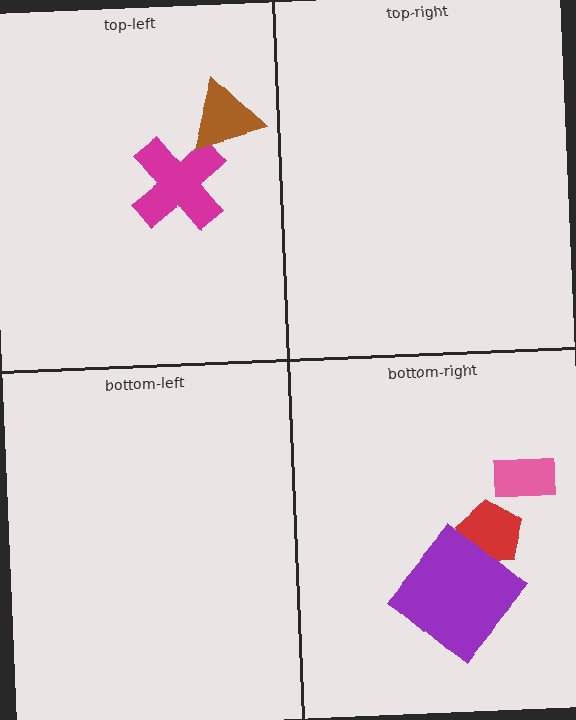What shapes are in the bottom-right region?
The pink rectangle, the red pentagon, the purple diamond.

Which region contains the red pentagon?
The bottom-right region.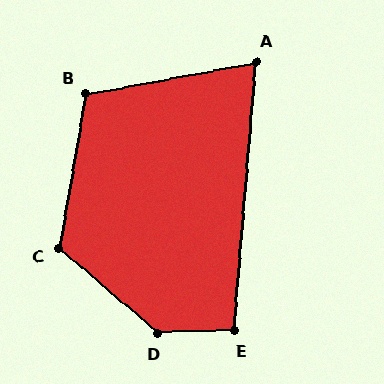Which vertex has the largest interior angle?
D, at approximately 138 degrees.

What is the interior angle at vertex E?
Approximately 96 degrees (obtuse).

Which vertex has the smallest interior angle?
A, at approximately 75 degrees.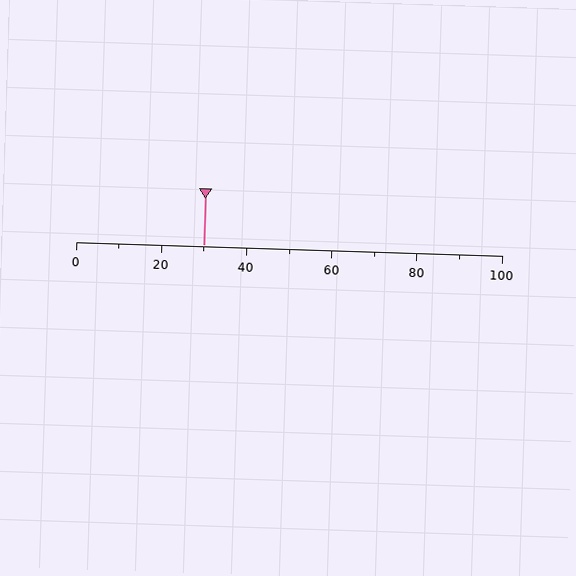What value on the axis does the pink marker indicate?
The marker indicates approximately 30.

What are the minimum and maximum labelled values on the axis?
The axis runs from 0 to 100.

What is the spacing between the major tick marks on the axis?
The major ticks are spaced 20 apart.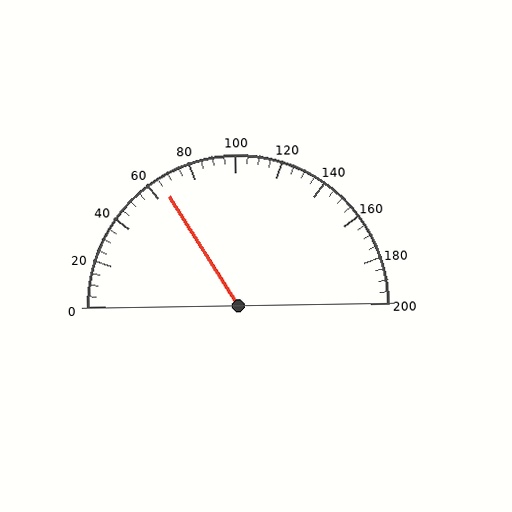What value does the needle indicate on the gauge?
The needle indicates approximately 65.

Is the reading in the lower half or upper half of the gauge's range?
The reading is in the lower half of the range (0 to 200).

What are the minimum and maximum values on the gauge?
The gauge ranges from 0 to 200.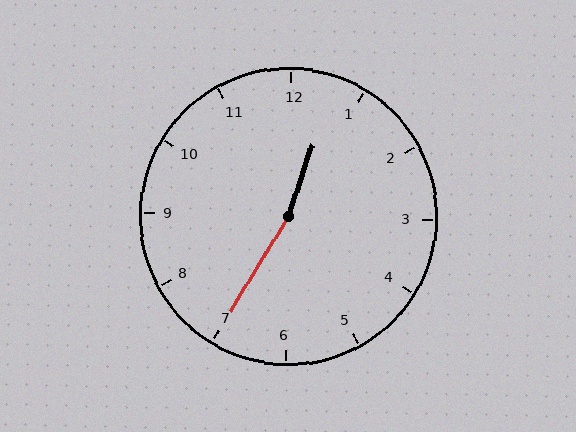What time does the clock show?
12:35.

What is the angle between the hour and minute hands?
Approximately 168 degrees.